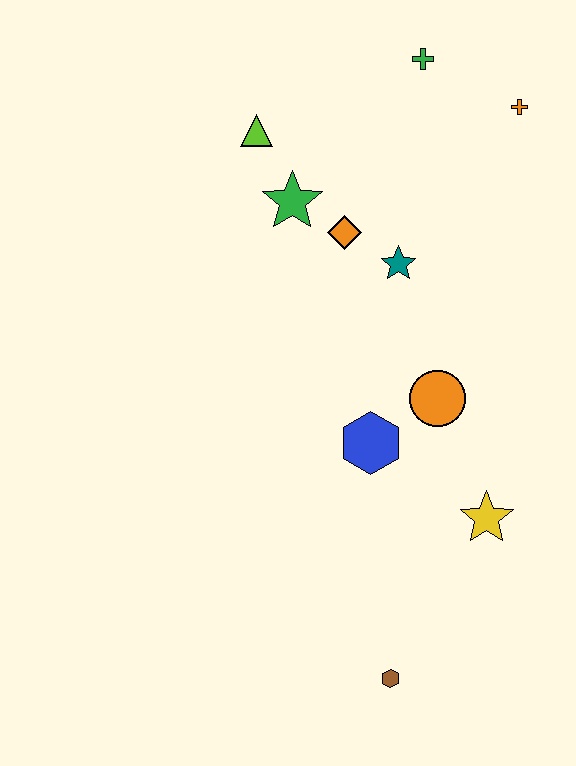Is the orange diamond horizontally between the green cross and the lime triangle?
Yes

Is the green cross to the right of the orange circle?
No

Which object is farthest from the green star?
The brown hexagon is farthest from the green star.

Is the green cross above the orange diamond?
Yes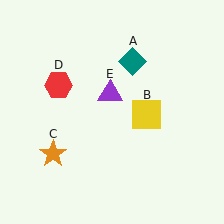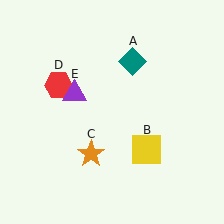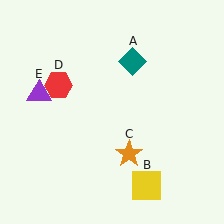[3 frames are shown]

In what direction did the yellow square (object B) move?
The yellow square (object B) moved down.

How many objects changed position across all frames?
3 objects changed position: yellow square (object B), orange star (object C), purple triangle (object E).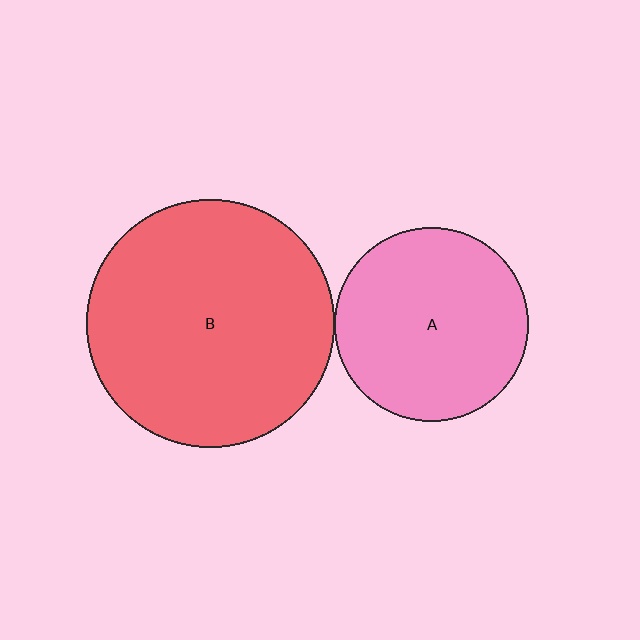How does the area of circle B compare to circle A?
Approximately 1.6 times.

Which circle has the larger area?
Circle B (red).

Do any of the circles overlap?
No, none of the circles overlap.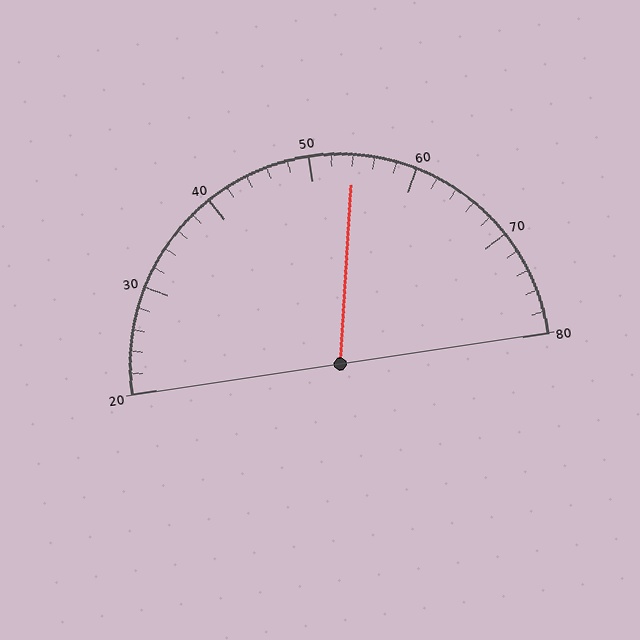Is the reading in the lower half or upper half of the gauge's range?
The reading is in the upper half of the range (20 to 80).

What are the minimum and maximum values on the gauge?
The gauge ranges from 20 to 80.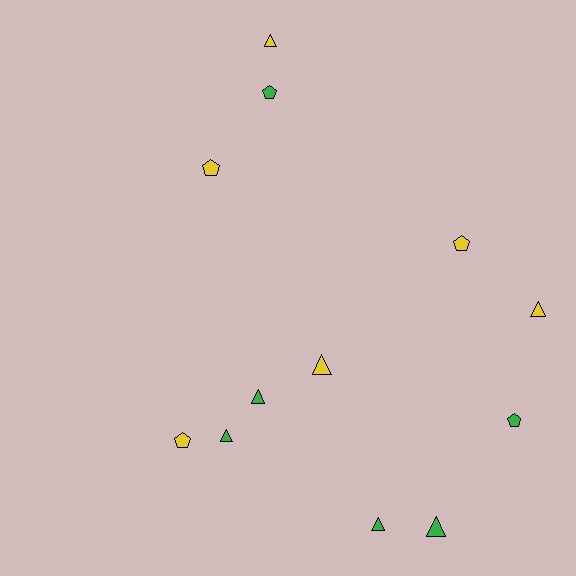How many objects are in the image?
There are 12 objects.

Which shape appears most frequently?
Triangle, with 7 objects.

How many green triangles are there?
There are 4 green triangles.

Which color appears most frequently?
Green, with 6 objects.